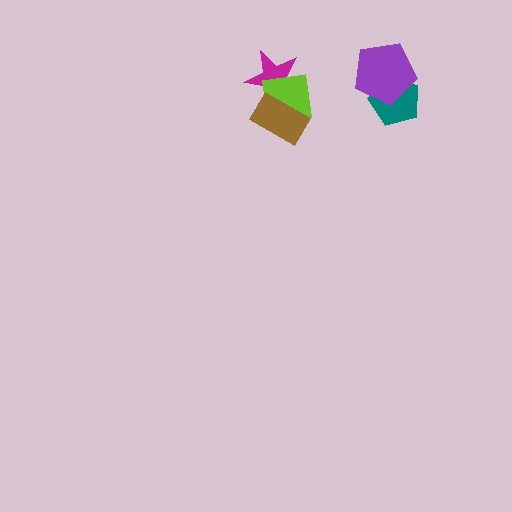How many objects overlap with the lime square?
2 objects overlap with the lime square.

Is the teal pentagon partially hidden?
Yes, it is partially covered by another shape.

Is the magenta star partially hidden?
Yes, it is partially covered by another shape.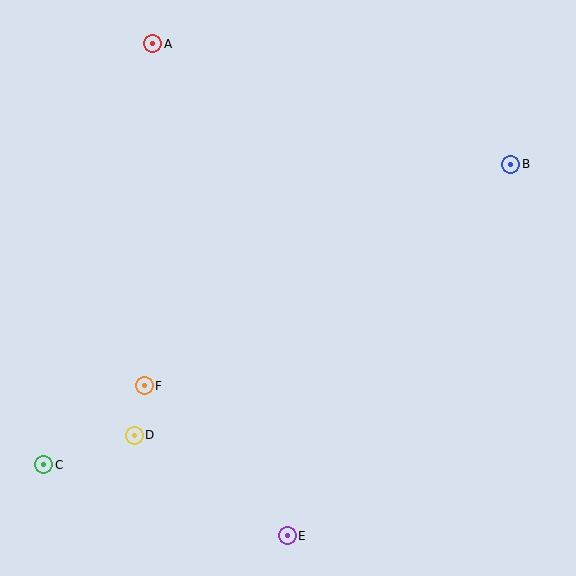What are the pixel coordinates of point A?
Point A is at (153, 44).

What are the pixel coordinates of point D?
Point D is at (134, 435).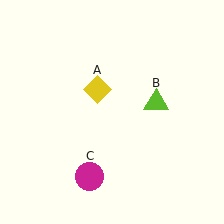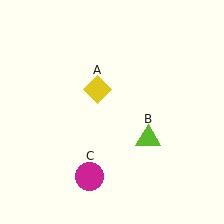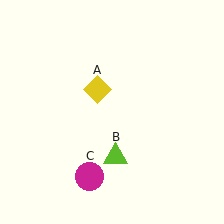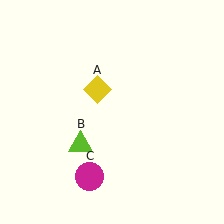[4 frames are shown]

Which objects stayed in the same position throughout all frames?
Yellow diamond (object A) and magenta circle (object C) remained stationary.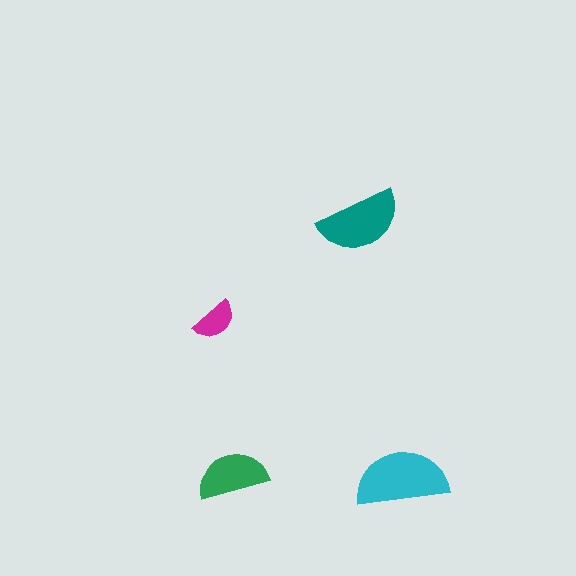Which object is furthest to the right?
The cyan semicircle is rightmost.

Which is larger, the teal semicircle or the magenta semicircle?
The teal one.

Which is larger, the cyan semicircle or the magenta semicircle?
The cyan one.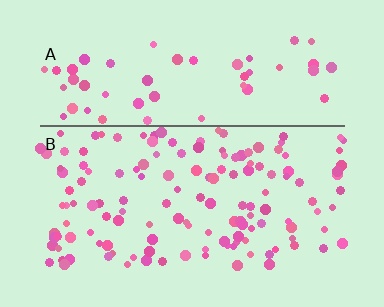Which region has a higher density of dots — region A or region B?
B (the bottom).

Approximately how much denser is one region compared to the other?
Approximately 2.3× — region B over region A.